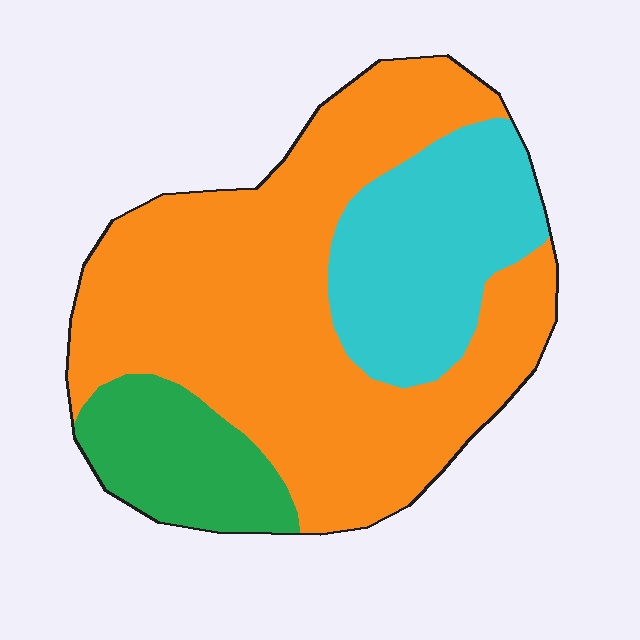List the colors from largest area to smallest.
From largest to smallest: orange, cyan, green.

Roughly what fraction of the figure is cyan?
Cyan takes up about one quarter (1/4) of the figure.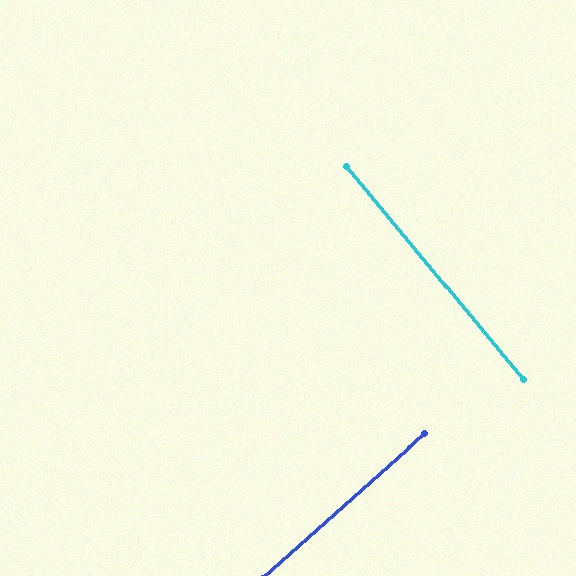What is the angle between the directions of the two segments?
Approximately 88 degrees.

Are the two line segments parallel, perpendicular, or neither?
Perpendicular — they meet at approximately 88°.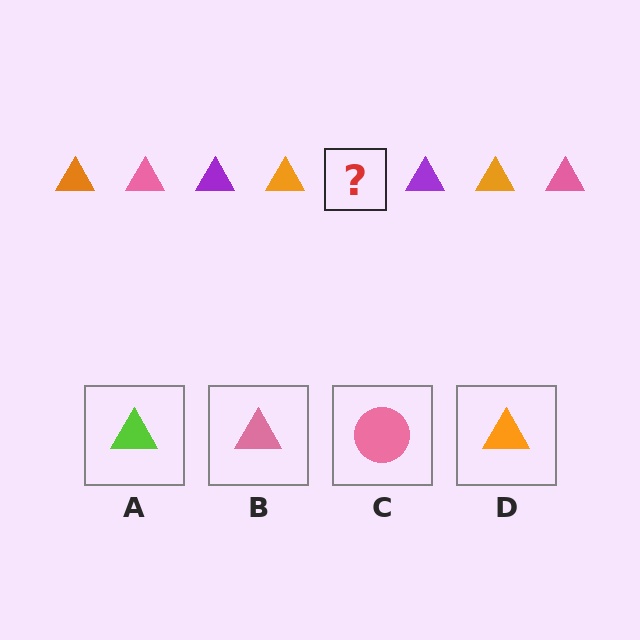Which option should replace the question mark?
Option B.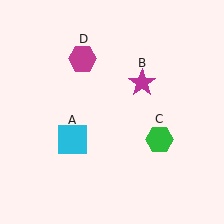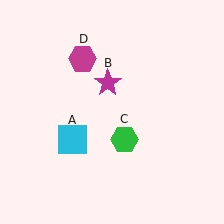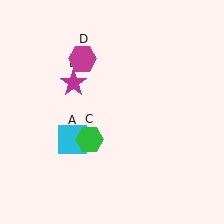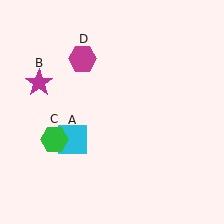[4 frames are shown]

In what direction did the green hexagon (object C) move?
The green hexagon (object C) moved left.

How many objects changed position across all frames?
2 objects changed position: magenta star (object B), green hexagon (object C).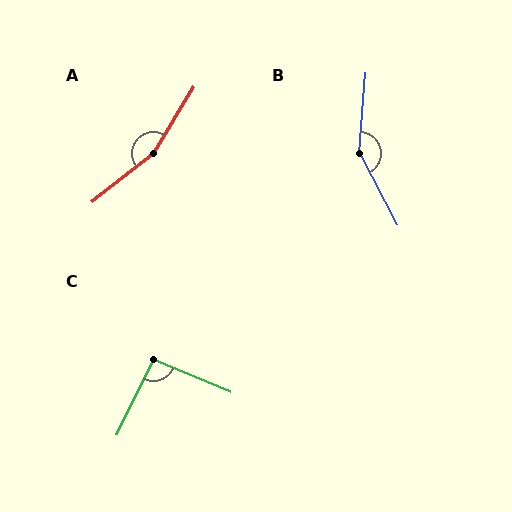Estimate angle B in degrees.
Approximately 148 degrees.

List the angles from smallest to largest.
C (93°), B (148°), A (160°).